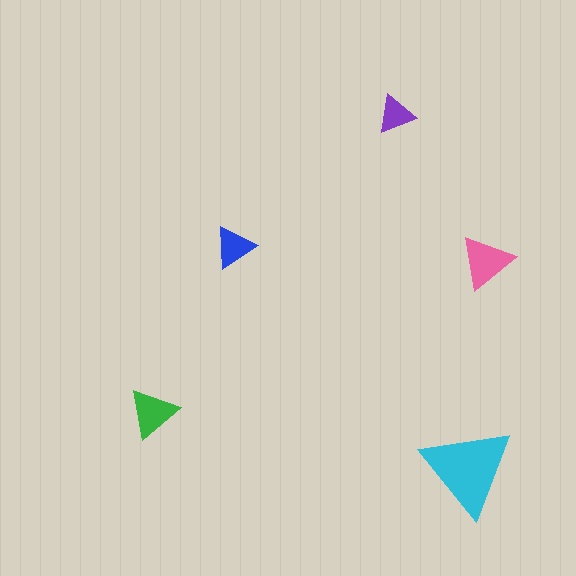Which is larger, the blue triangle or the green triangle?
The green one.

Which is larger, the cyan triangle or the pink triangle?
The cyan one.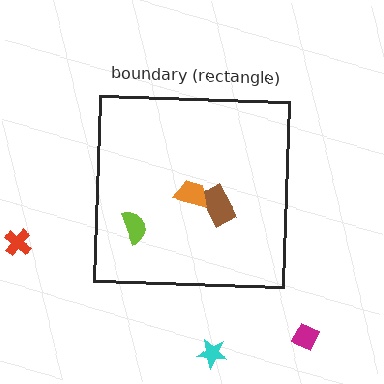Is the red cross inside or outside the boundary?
Outside.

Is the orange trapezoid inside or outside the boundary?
Inside.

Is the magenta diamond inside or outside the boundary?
Outside.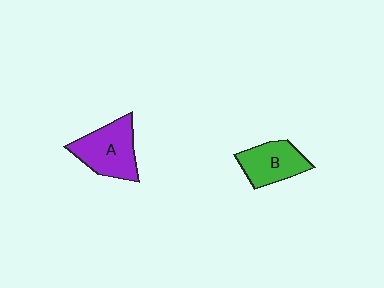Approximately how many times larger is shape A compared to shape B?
Approximately 1.2 times.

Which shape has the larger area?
Shape A (purple).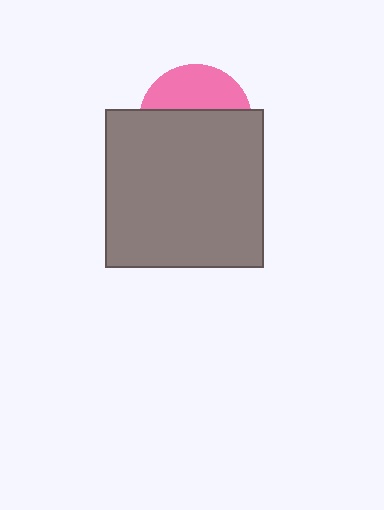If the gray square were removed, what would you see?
You would see the complete pink circle.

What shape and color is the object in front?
The object in front is a gray square.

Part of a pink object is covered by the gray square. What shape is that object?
It is a circle.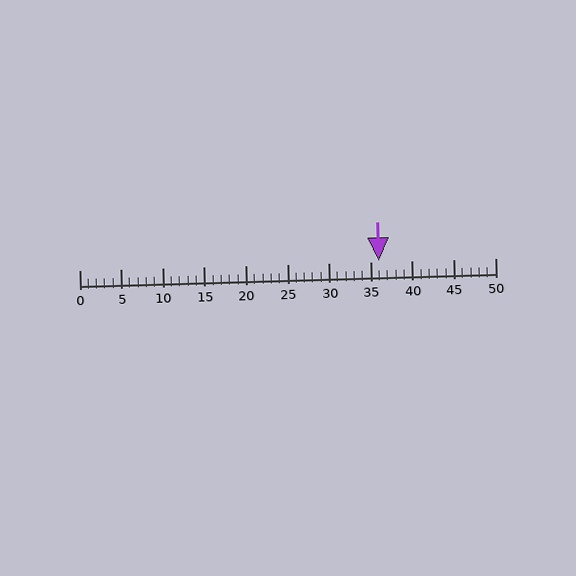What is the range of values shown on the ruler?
The ruler shows values from 0 to 50.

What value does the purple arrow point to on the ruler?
The purple arrow points to approximately 36.